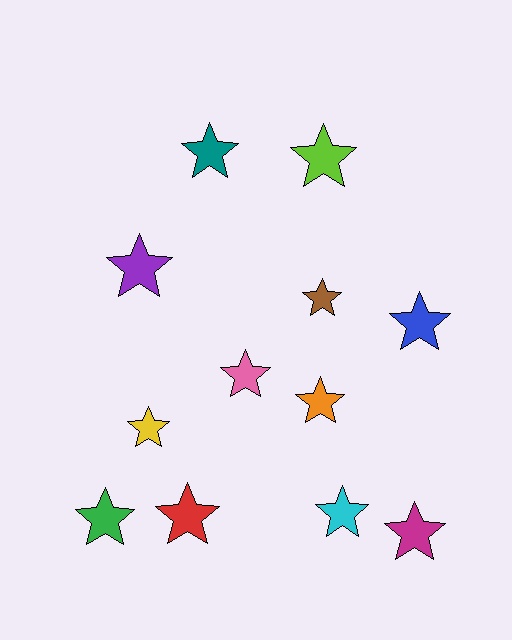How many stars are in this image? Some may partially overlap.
There are 12 stars.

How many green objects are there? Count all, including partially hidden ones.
There is 1 green object.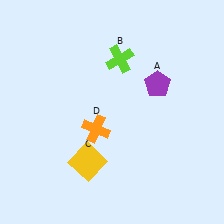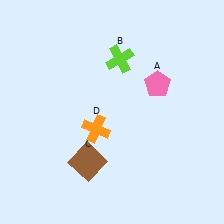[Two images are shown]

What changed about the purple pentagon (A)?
In Image 1, A is purple. In Image 2, it changed to pink.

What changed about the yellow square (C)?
In Image 1, C is yellow. In Image 2, it changed to brown.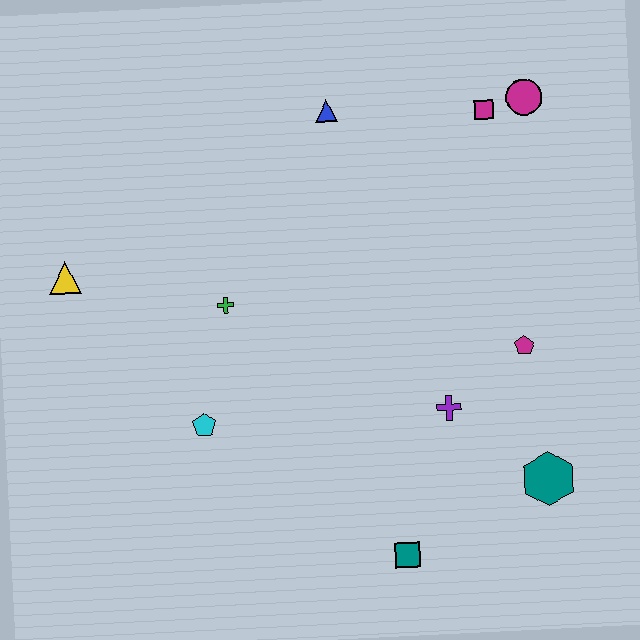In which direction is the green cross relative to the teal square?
The green cross is above the teal square.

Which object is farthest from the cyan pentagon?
The magenta circle is farthest from the cyan pentagon.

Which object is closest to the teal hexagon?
The purple cross is closest to the teal hexagon.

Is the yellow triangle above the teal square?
Yes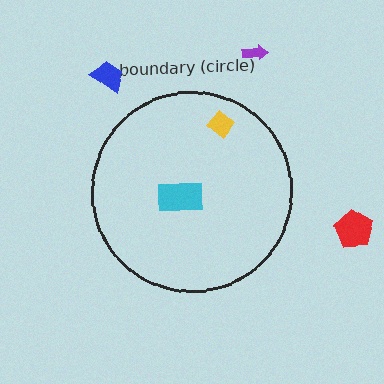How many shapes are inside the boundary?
2 inside, 3 outside.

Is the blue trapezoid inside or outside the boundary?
Outside.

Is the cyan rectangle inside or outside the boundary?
Inside.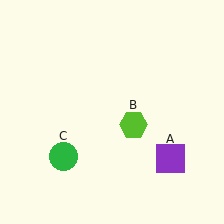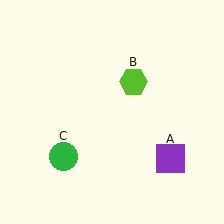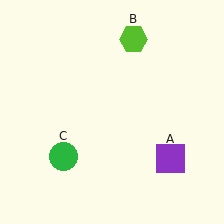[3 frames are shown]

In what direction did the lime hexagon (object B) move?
The lime hexagon (object B) moved up.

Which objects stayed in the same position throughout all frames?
Purple square (object A) and green circle (object C) remained stationary.